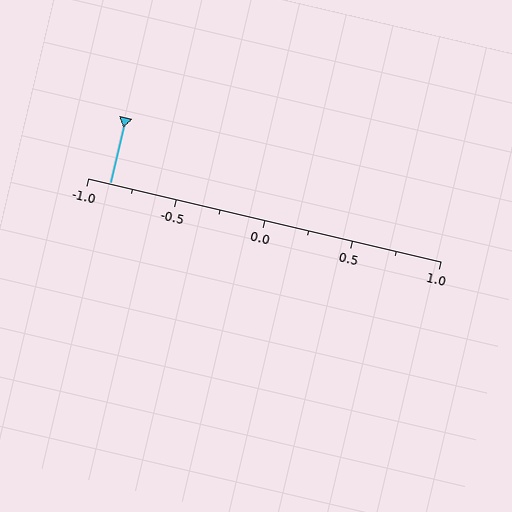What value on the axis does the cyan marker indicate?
The marker indicates approximately -0.88.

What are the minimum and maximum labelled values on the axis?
The axis runs from -1.0 to 1.0.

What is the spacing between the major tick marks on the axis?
The major ticks are spaced 0.5 apart.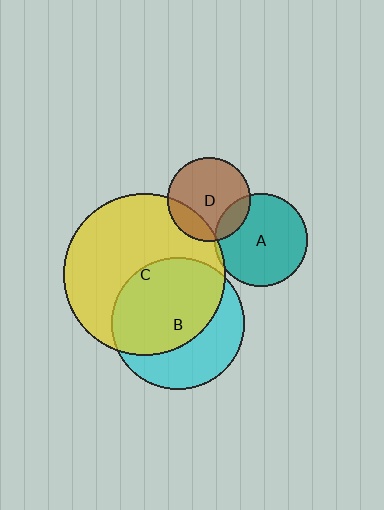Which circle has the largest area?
Circle C (yellow).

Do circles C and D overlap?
Yes.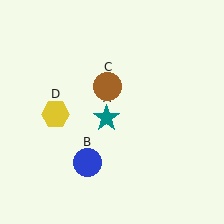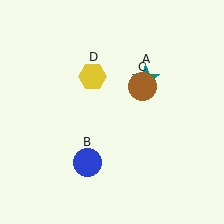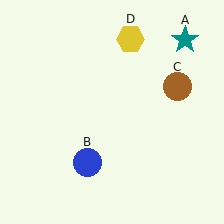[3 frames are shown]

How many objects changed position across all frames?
3 objects changed position: teal star (object A), brown circle (object C), yellow hexagon (object D).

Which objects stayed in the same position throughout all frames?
Blue circle (object B) remained stationary.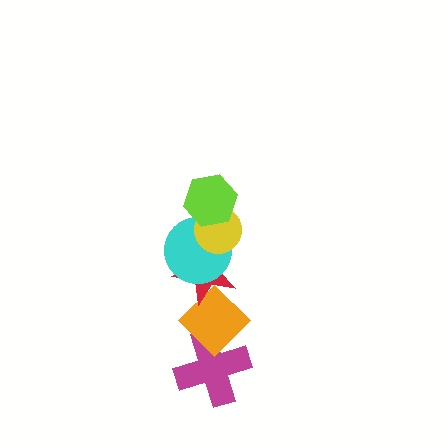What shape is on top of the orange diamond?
The red star is on top of the orange diamond.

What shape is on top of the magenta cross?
The orange diamond is on top of the magenta cross.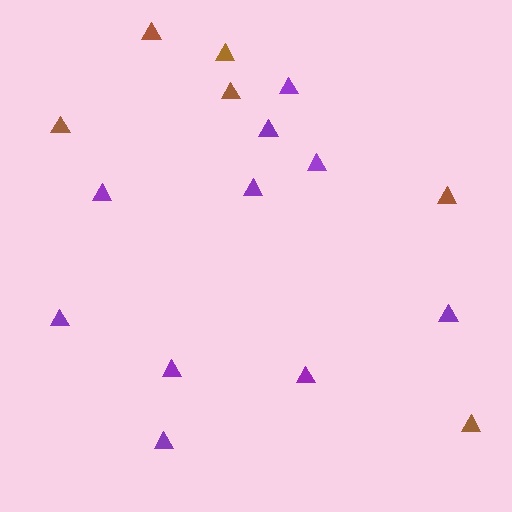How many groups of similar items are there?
There are 2 groups: one group of purple triangles (10) and one group of brown triangles (6).